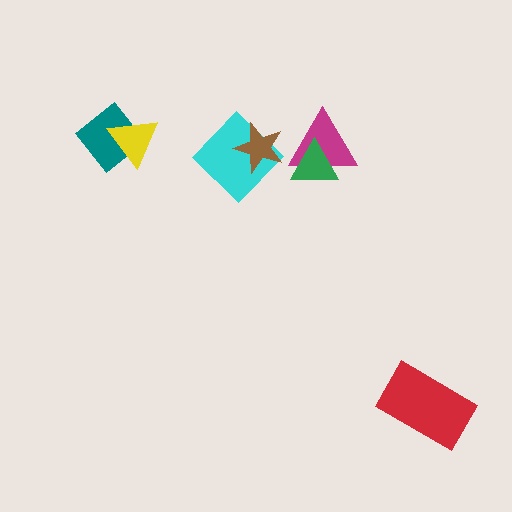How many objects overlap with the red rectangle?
0 objects overlap with the red rectangle.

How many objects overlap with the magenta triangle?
1 object overlaps with the magenta triangle.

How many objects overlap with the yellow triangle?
1 object overlaps with the yellow triangle.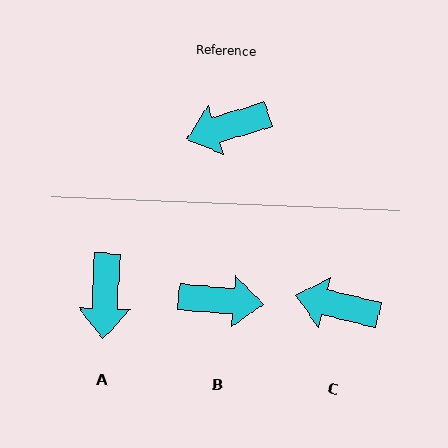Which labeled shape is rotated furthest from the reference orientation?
B, about 158 degrees away.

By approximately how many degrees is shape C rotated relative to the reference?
Approximately 30 degrees clockwise.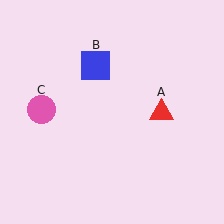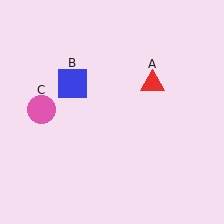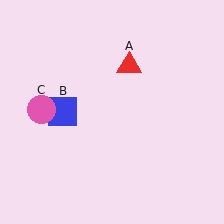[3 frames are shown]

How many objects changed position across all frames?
2 objects changed position: red triangle (object A), blue square (object B).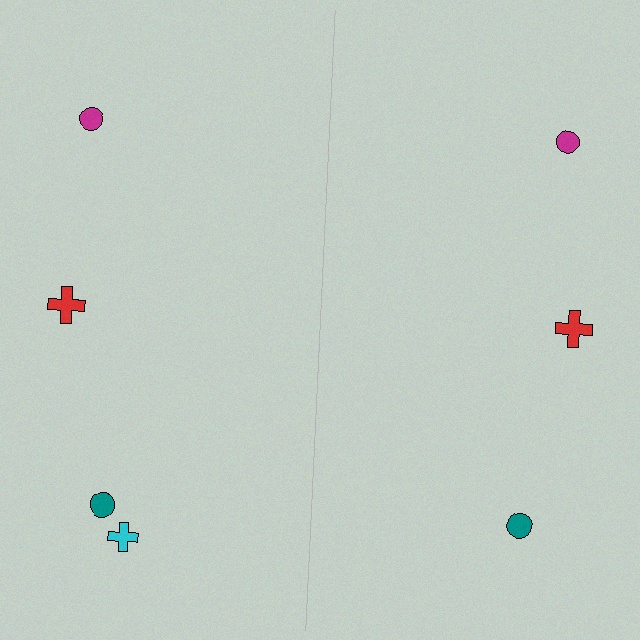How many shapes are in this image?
There are 7 shapes in this image.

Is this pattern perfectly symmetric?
No, the pattern is not perfectly symmetric. A cyan cross is missing from the right side.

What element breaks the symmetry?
A cyan cross is missing from the right side.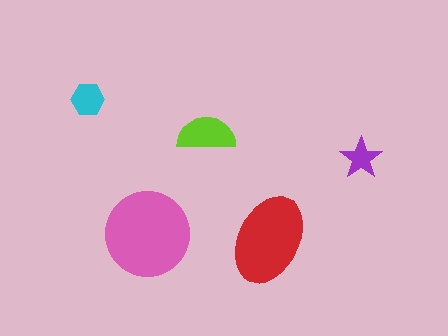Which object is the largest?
The pink circle.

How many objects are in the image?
There are 5 objects in the image.